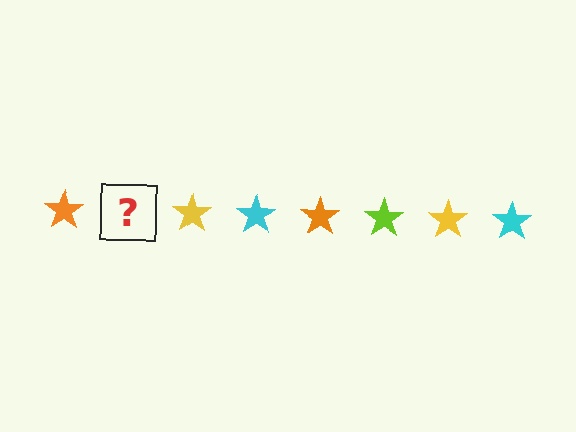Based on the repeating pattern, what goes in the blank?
The blank should be a lime star.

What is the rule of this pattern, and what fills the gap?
The rule is that the pattern cycles through orange, lime, yellow, cyan stars. The gap should be filled with a lime star.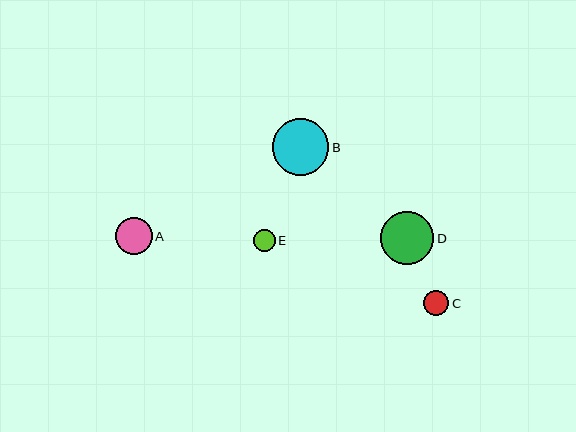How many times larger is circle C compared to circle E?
Circle C is approximately 1.1 times the size of circle E.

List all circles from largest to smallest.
From largest to smallest: B, D, A, C, E.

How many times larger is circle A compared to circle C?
Circle A is approximately 1.5 times the size of circle C.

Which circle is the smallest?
Circle E is the smallest with a size of approximately 22 pixels.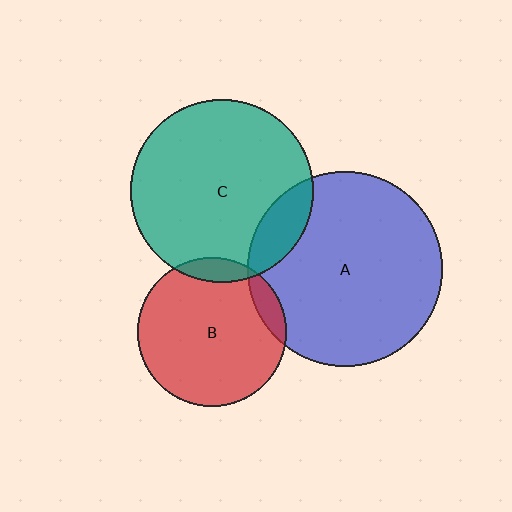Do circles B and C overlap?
Yes.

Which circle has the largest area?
Circle A (blue).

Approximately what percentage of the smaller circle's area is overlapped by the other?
Approximately 10%.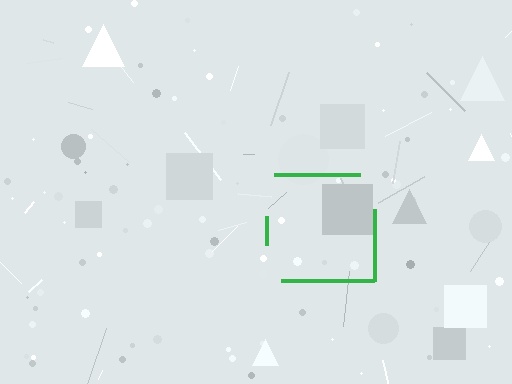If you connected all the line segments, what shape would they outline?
They would outline a square.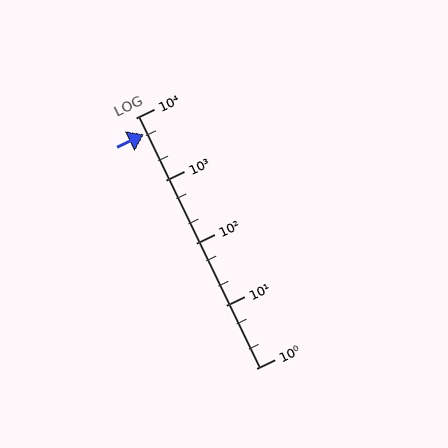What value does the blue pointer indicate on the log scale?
The pointer indicates approximately 5500.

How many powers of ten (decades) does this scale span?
The scale spans 4 decades, from 1 to 10000.